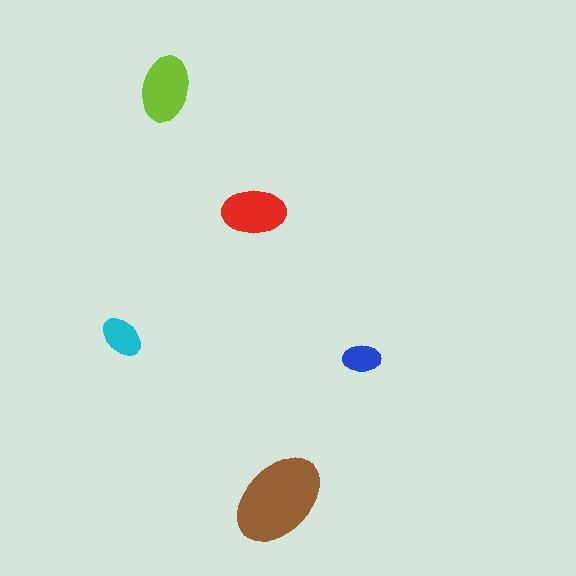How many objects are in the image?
There are 5 objects in the image.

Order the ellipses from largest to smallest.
the brown one, the lime one, the red one, the cyan one, the blue one.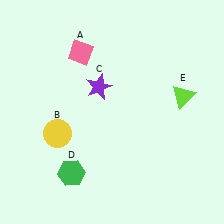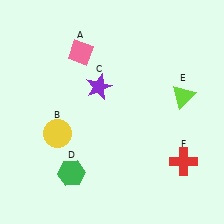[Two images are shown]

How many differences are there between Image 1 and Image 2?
There is 1 difference between the two images.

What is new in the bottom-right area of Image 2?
A red cross (F) was added in the bottom-right area of Image 2.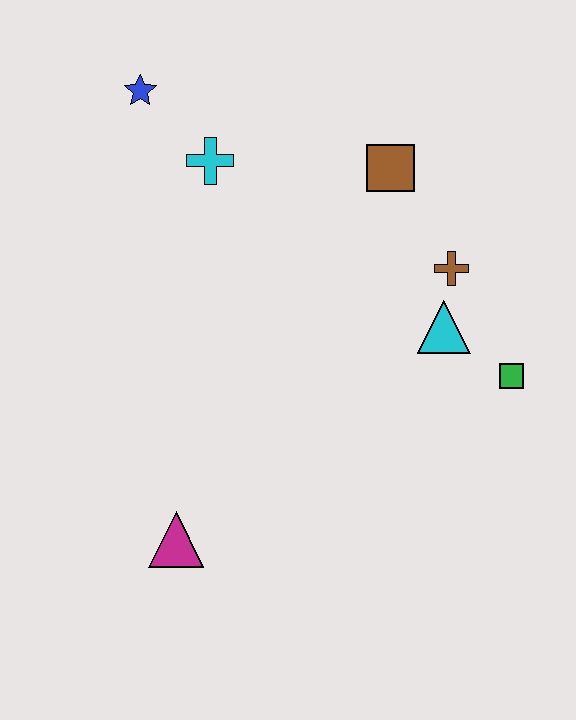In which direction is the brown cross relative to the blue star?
The brown cross is to the right of the blue star.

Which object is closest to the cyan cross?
The blue star is closest to the cyan cross.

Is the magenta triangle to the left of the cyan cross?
Yes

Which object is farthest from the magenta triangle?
The blue star is farthest from the magenta triangle.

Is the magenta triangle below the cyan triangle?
Yes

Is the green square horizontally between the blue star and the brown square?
No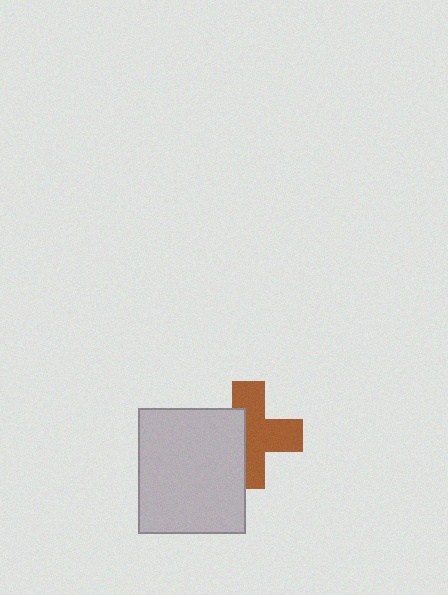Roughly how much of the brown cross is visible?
About half of it is visible (roughly 62%).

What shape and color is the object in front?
The object in front is a light gray rectangle.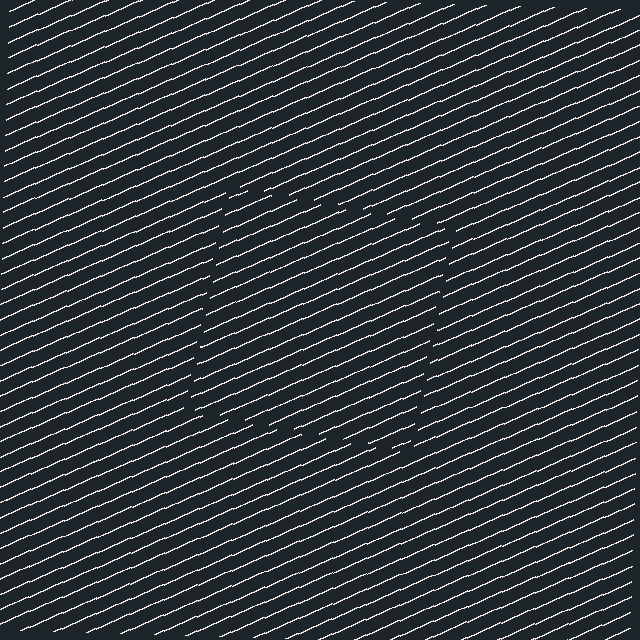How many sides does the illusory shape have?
4 sides — the line-ends trace a square.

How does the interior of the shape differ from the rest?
The interior of the shape contains the same grating, shifted by half a period — the contour is defined by the phase discontinuity where line-ends from the inner and outer gratings abut.